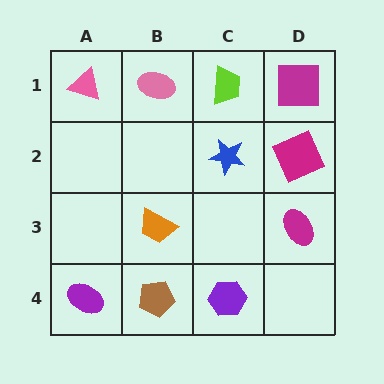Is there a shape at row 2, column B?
No, that cell is empty.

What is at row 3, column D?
A magenta ellipse.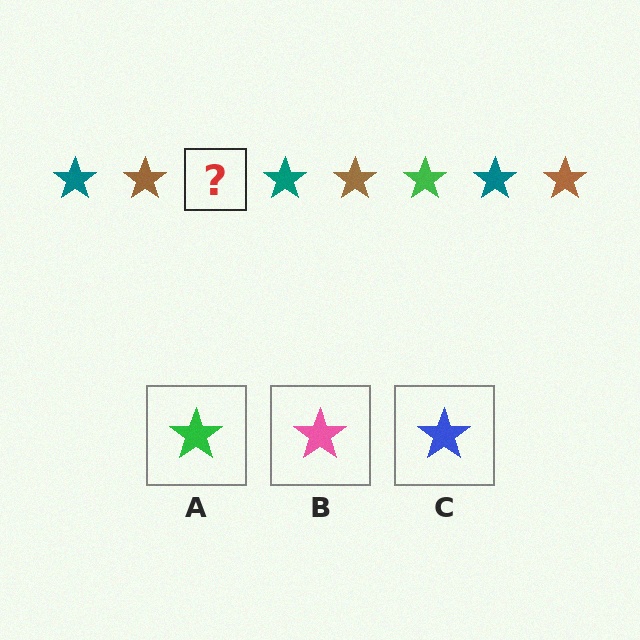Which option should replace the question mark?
Option A.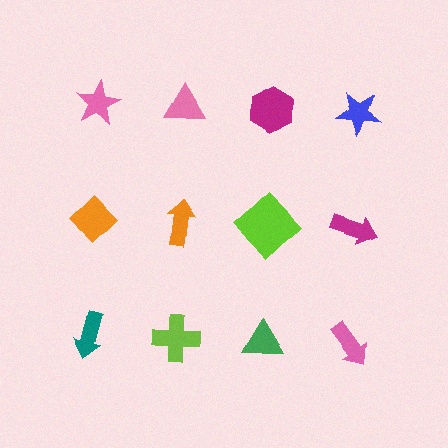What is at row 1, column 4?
A blue star.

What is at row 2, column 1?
An orange diamond.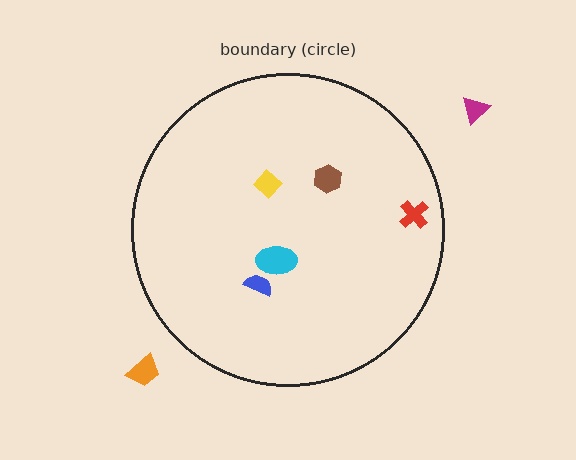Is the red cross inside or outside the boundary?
Inside.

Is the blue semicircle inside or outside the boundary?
Inside.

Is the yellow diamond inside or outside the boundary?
Inside.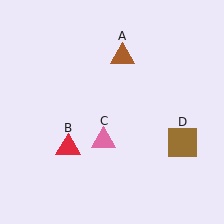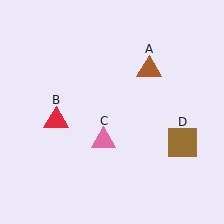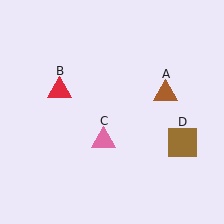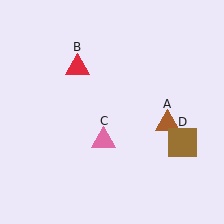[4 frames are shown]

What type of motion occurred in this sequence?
The brown triangle (object A), red triangle (object B) rotated clockwise around the center of the scene.